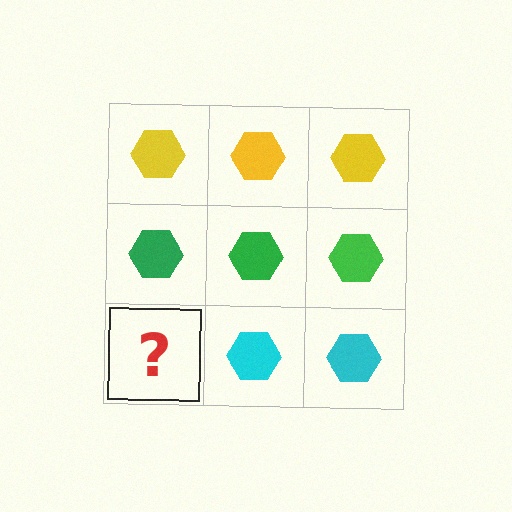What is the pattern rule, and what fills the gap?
The rule is that each row has a consistent color. The gap should be filled with a cyan hexagon.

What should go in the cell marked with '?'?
The missing cell should contain a cyan hexagon.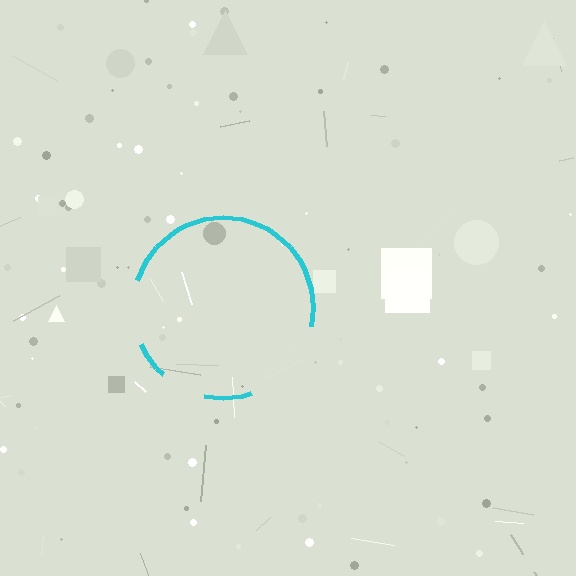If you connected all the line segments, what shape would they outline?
They would outline a circle.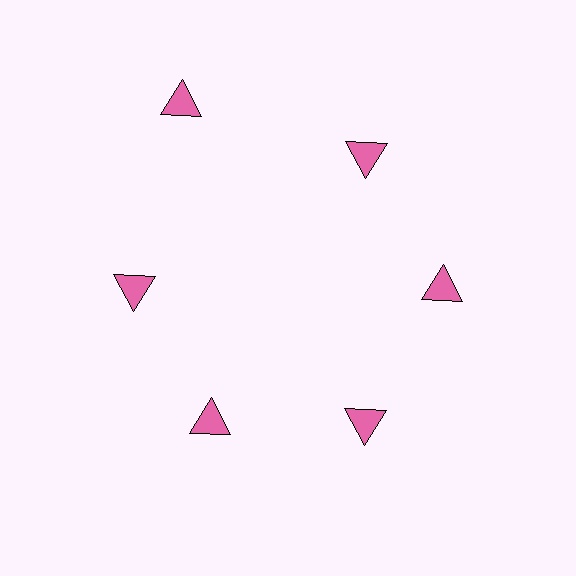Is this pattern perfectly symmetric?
No. The 6 pink triangles are arranged in a ring, but one element near the 11 o'clock position is pushed outward from the center, breaking the 6-fold rotational symmetry.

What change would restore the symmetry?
The symmetry would be restored by moving it inward, back onto the ring so that all 6 triangles sit at equal angles and equal distance from the center.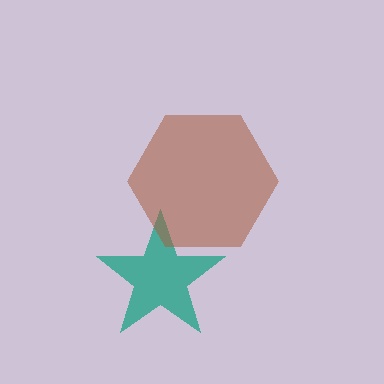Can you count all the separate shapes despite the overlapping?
Yes, there are 2 separate shapes.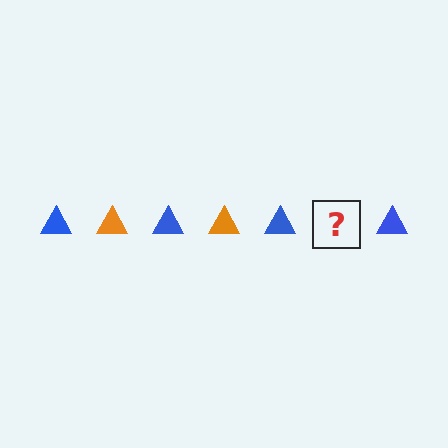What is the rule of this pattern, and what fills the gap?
The rule is that the pattern cycles through blue, orange triangles. The gap should be filled with an orange triangle.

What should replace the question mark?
The question mark should be replaced with an orange triangle.